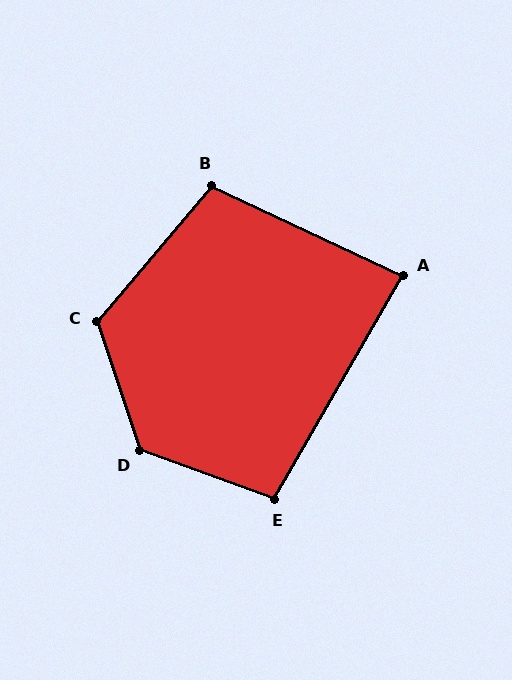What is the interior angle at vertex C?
Approximately 121 degrees (obtuse).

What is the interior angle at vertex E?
Approximately 100 degrees (obtuse).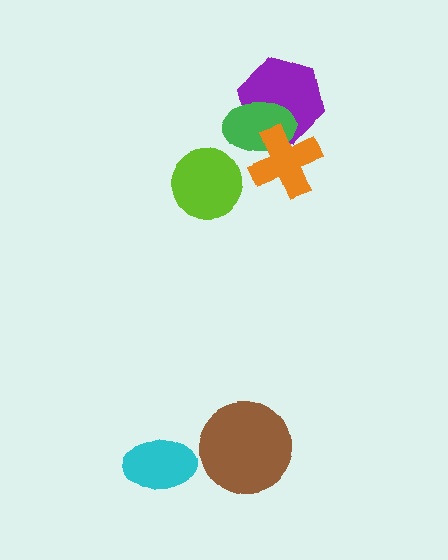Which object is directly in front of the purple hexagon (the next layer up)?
The green ellipse is directly in front of the purple hexagon.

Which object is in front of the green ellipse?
The orange cross is in front of the green ellipse.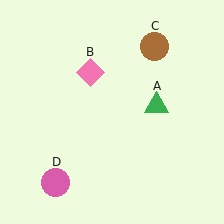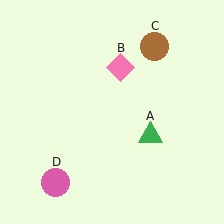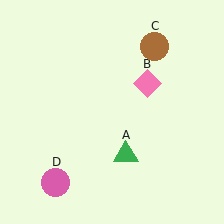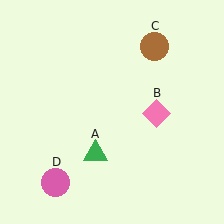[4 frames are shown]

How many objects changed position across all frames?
2 objects changed position: green triangle (object A), pink diamond (object B).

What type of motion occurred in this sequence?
The green triangle (object A), pink diamond (object B) rotated clockwise around the center of the scene.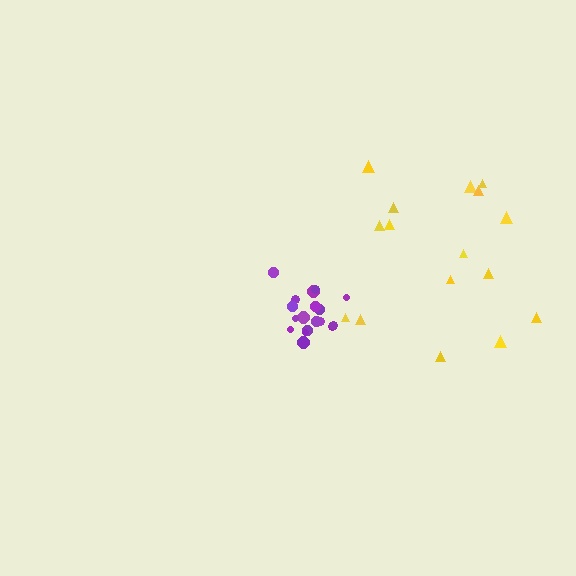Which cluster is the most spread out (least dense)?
Yellow.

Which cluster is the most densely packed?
Purple.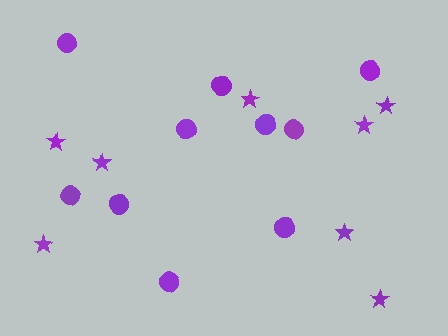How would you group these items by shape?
There are 2 groups: one group of stars (8) and one group of circles (10).